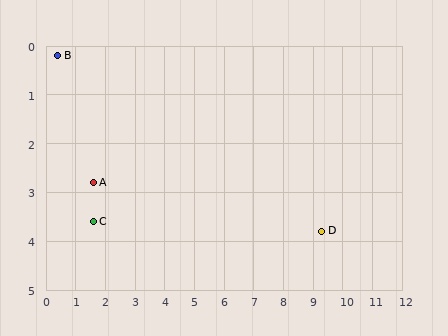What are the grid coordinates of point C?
Point C is at approximately (1.6, 3.6).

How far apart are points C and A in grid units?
Points C and A are about 0.8 grid units apart.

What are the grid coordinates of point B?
Point B is at approximately (0.4, 0.2).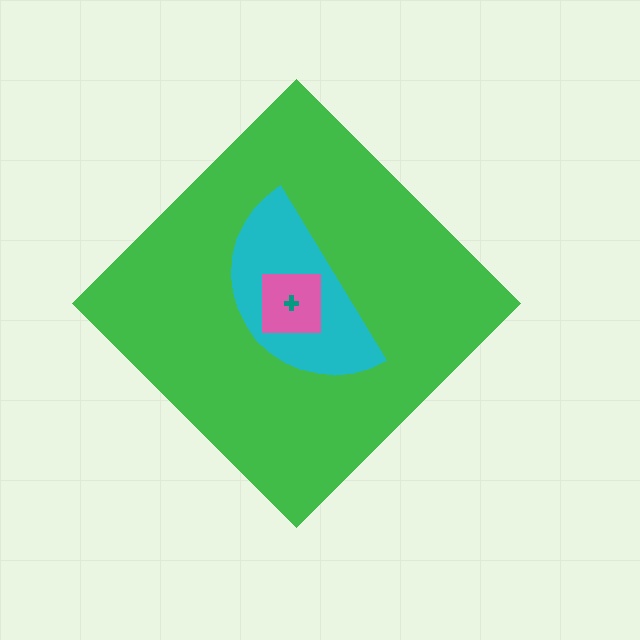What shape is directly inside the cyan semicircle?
The pink square.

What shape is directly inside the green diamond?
The cyan semicircle.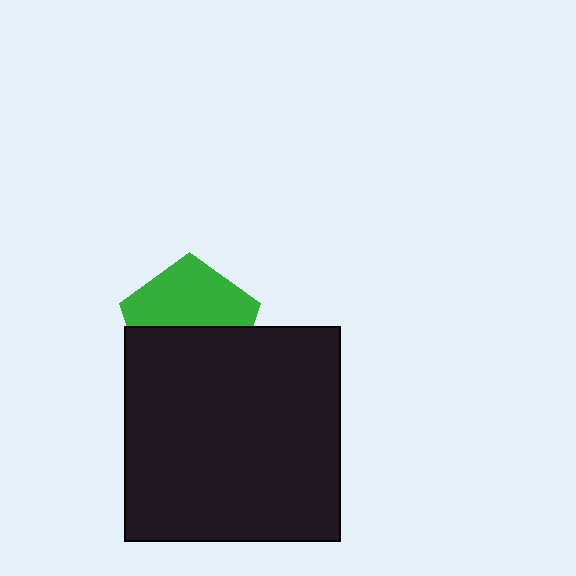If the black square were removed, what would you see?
You would see the complete green pentagon.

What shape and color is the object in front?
The object in front is a black square.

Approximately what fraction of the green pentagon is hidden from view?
Roughly 50% of the green pentagon is hidden behind the black square.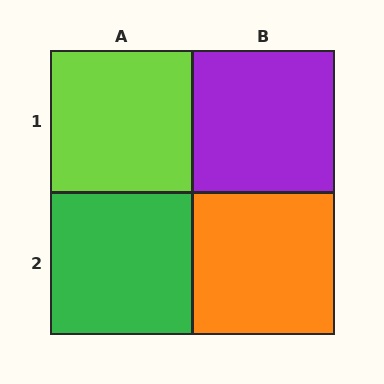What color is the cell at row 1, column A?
Lime.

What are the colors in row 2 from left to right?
Green, orange.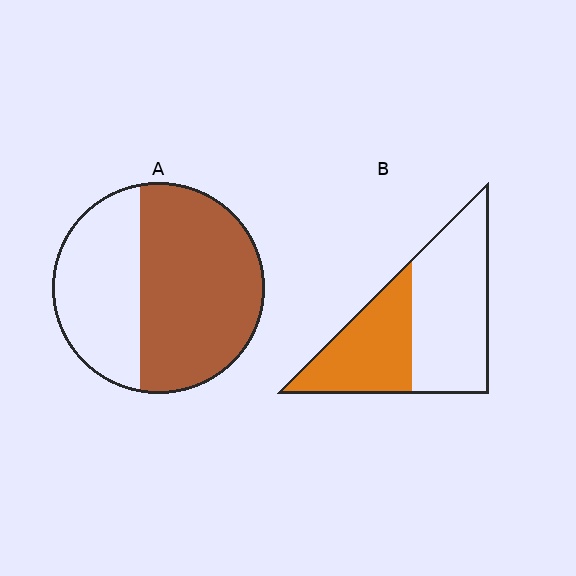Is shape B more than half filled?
No.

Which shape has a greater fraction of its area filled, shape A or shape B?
Shape A.